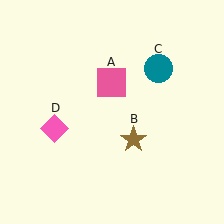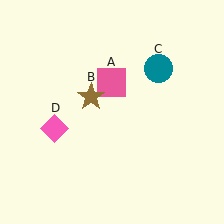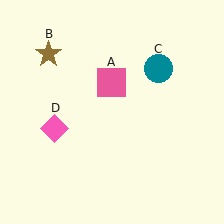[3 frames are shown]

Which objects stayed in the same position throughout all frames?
Pink square (object A) and teal circle (object C) and pink diamond (object D) remained stationary.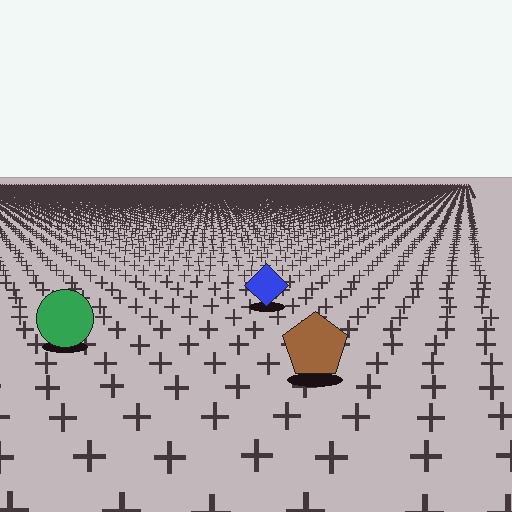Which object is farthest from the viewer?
The blue diamond is farthest from the viewer. It appears smaller and the ground texture around it is denser.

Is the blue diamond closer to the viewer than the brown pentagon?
No. The brown pentagon is closer — you can tell from the texture gradient: the ground texture is coarser near it.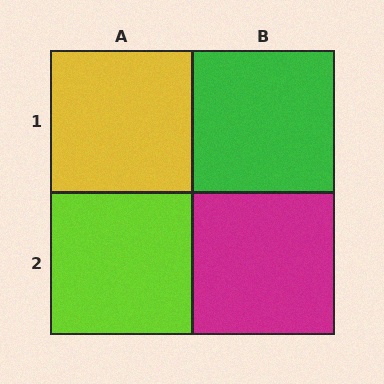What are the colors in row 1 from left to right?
Yellow, green.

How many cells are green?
1 cell is green.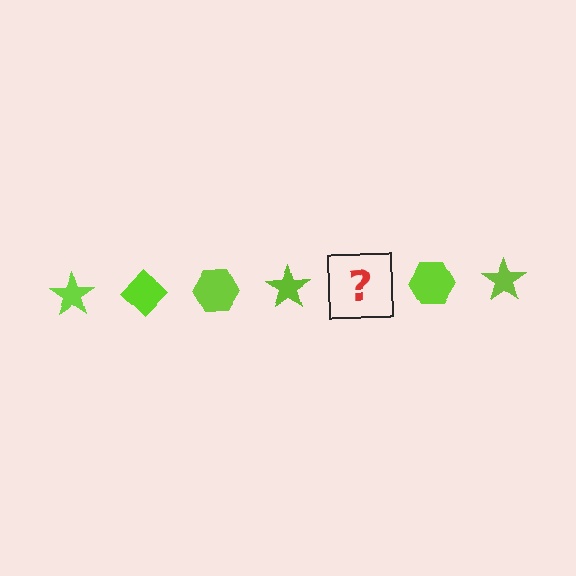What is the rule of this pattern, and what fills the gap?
The rule is that the pattern cycles through star, diamond, hexagon shapes in lime. The gap should be filled with a lime diamond.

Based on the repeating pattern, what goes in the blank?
The blank should be a lime diamond.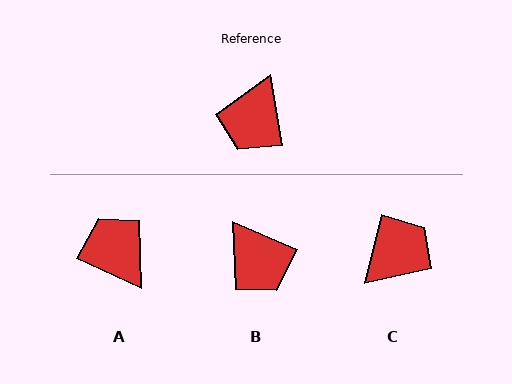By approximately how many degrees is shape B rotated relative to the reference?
Approximately 57 degrees counter-clockwise.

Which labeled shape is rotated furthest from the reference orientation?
C, about 157 degrees away.